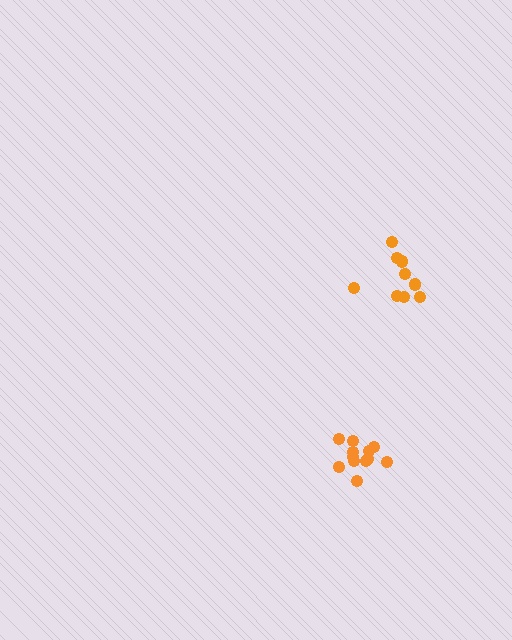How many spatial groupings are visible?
There are 2 spatial groupings.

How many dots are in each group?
Group 1: 12 dots, Group 2: 10 dots (22 total).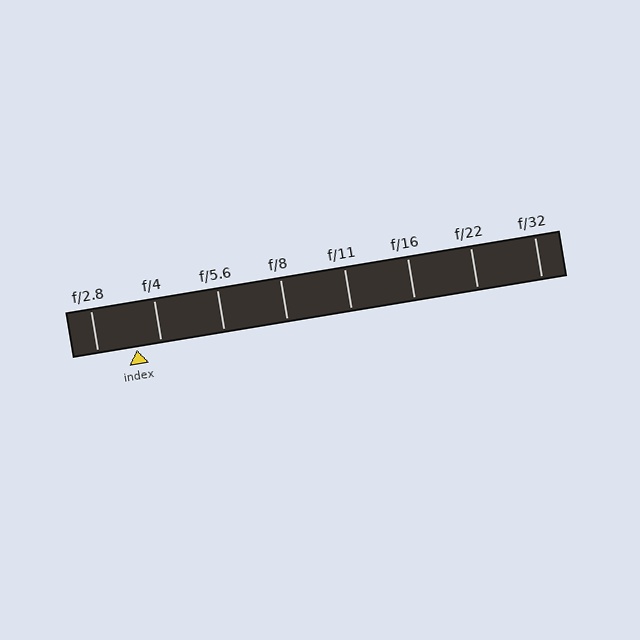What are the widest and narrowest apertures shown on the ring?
The widest aperture shown is f/2.8 and the narrowest is f/32.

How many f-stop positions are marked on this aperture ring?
There are 8 f-stop positions marked.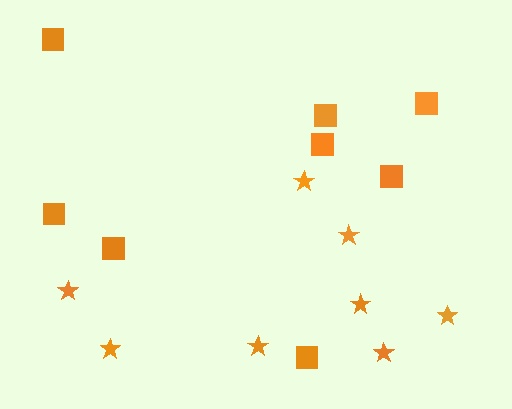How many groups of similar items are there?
There are 2 groups: one group of squares (8) and one group of stars (8).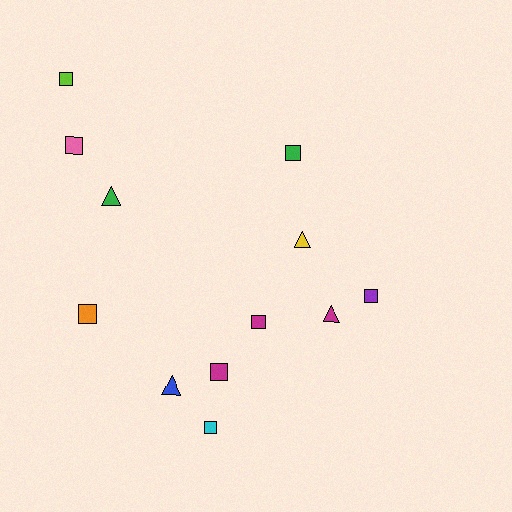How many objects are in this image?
There are 12 objects.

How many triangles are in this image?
There are 4 triangles.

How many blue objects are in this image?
There is 1 blue object.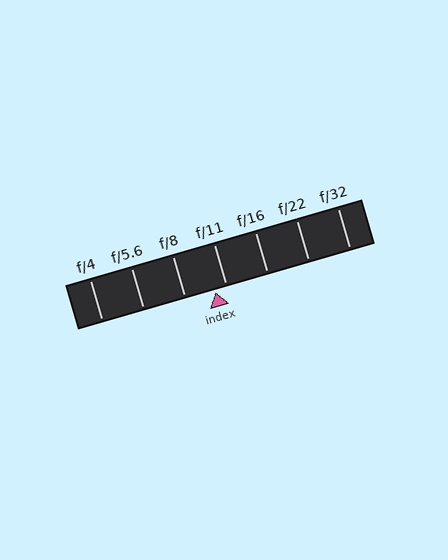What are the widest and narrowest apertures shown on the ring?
The widest aperture shown is f/4 and the narrowest is f/32.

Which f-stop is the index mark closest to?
The index mark is closest to f/11.